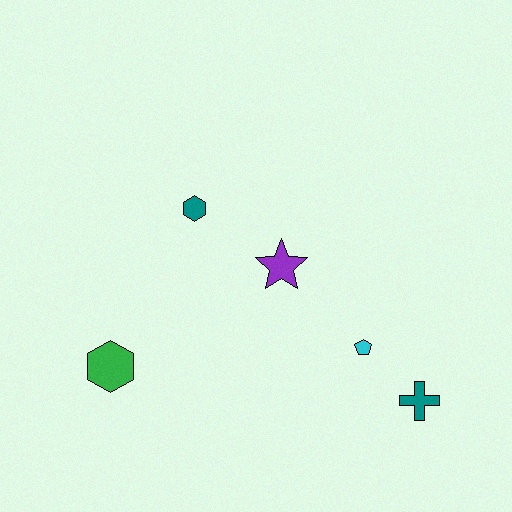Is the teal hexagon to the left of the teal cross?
Yes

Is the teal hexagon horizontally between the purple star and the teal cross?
No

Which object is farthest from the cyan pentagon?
The green hexagon is farthest from the cyan pentagon.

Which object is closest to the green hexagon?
The teal hexagon is closest to the green hexagon.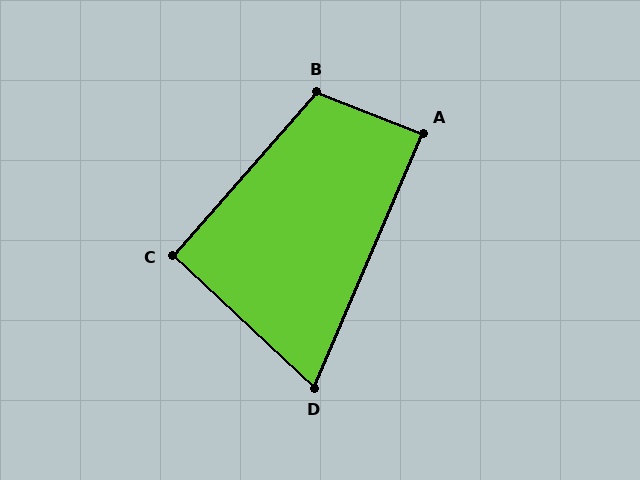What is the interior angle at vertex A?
Approximately 88 degrees (approximately right).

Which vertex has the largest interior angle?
B, at approximately 110 degrees.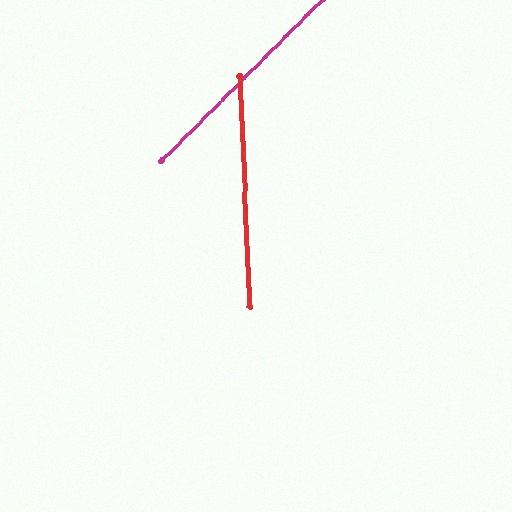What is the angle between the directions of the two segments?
Approximately 47 degrees.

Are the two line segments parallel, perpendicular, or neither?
Neither parallel nor perpendicular — they differ by about 47°.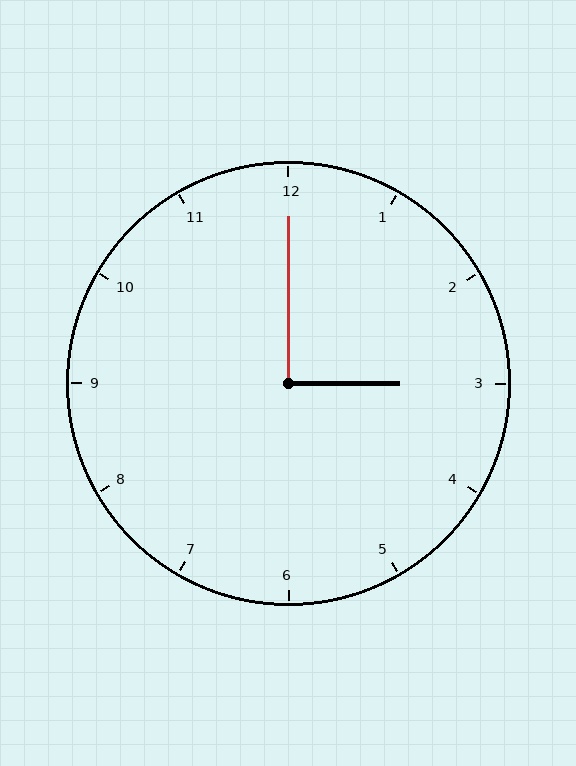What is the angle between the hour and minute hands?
Approximately 90 degrees.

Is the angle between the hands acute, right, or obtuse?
It is right.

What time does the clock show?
3:00.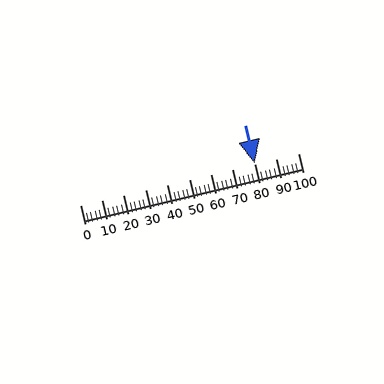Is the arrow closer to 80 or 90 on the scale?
The arrow is closer to 80.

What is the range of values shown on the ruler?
The ruler shows values from 0 to 100.